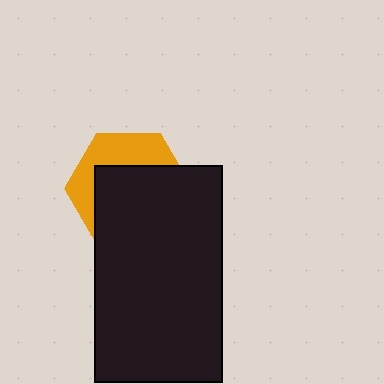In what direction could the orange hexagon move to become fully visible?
The orange hexagon could move up. That would shift it out from behind the black rectangle entirely.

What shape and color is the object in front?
The object in front is a black rectangle.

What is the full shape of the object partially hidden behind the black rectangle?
The partially hidden object is an orange hexagon.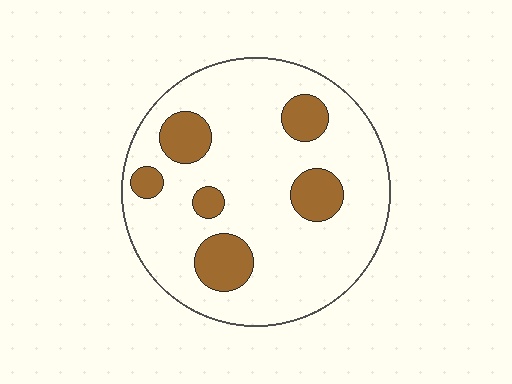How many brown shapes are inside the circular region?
6.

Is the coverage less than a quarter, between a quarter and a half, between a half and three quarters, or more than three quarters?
Less than a quarter.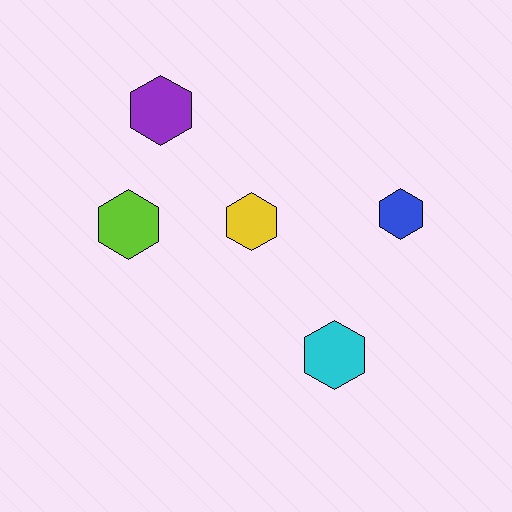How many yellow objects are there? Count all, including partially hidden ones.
There is 1 yellow object.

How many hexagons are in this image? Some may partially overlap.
There are 5 hexagons.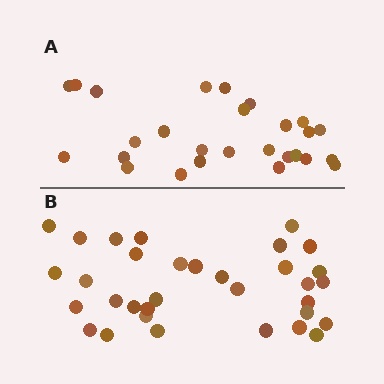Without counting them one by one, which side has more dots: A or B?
Region B (the bottom region) has more dots.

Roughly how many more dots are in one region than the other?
Region B has about 6 more dots than region A.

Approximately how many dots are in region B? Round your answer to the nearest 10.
About 30 dots. (The exact count is 33, which rounds to 30.)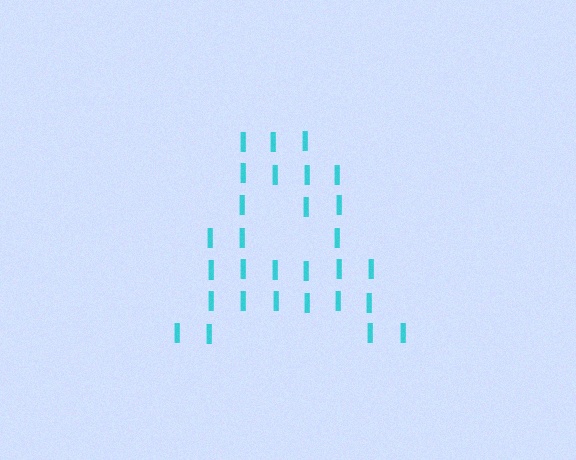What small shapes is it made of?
It is made of small letter I's.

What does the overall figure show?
The overall figure shows the letter A.